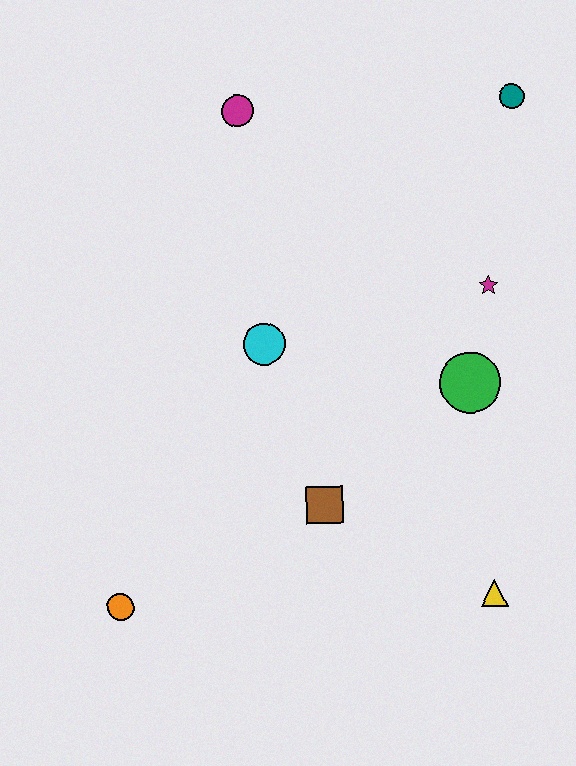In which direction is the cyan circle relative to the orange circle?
The cyan circle is above the orange circle.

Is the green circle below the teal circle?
Yes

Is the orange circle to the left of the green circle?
Yes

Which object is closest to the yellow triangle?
The brown square is closest to the yellow triangle.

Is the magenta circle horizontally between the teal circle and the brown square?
No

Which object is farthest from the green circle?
The orange circle is farthest from the green circle.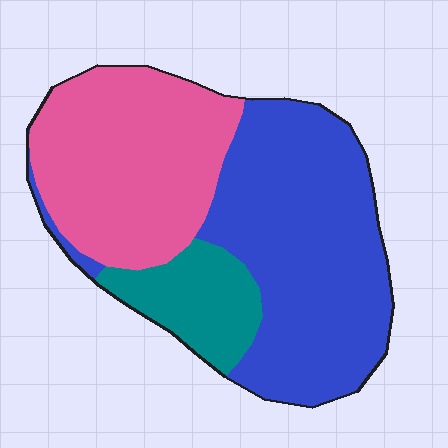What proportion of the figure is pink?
Pink covers about 35% of the figure.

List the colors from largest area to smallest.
From largest to smallest: blue, pink, teal.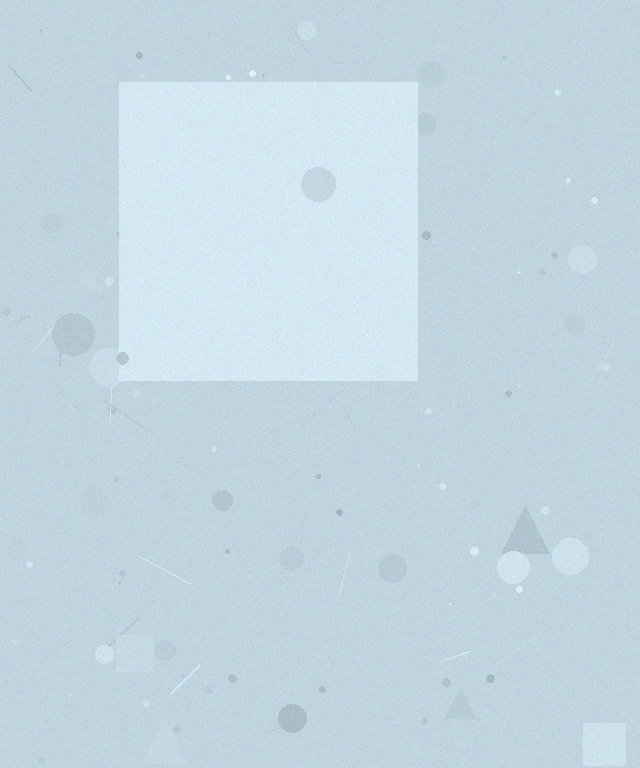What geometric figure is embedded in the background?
A square is embedded in the background.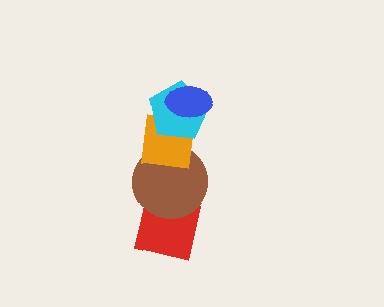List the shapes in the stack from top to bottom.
From top to bottom: the blue ellipse, the cyan pentagon, the orange square, the brown circle, the red square.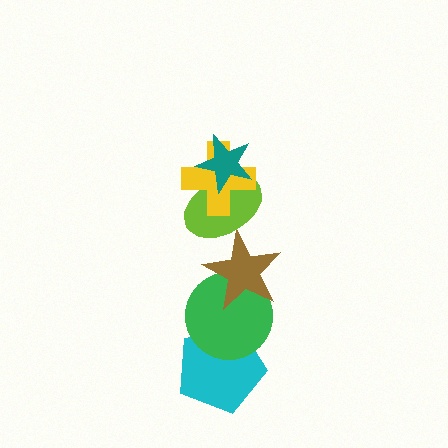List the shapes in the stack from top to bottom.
From top to bottom: the teal star, the yellow cross, the lime ellipse, the brown star, the green circle, the cyan pentagon.